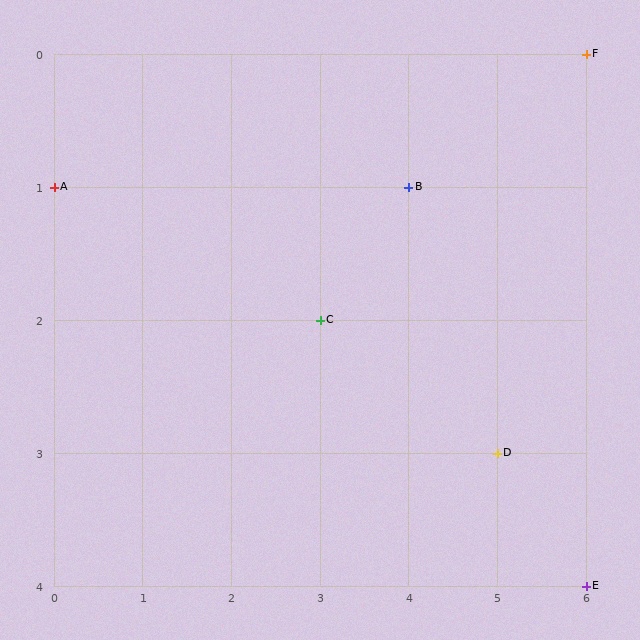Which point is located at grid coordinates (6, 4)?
Point E is at (6, 4).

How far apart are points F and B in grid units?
Points F and B are 2 columns and 1 row apart (about 2.2 grid units diagonally).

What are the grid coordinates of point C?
Point C is at grid coordinates (3, 2).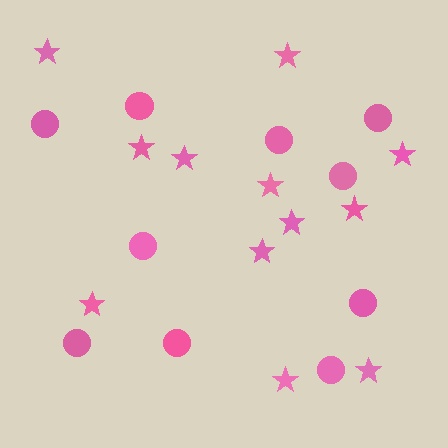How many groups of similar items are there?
There are 2 groups: one group of circles (10) and one group of stars (12).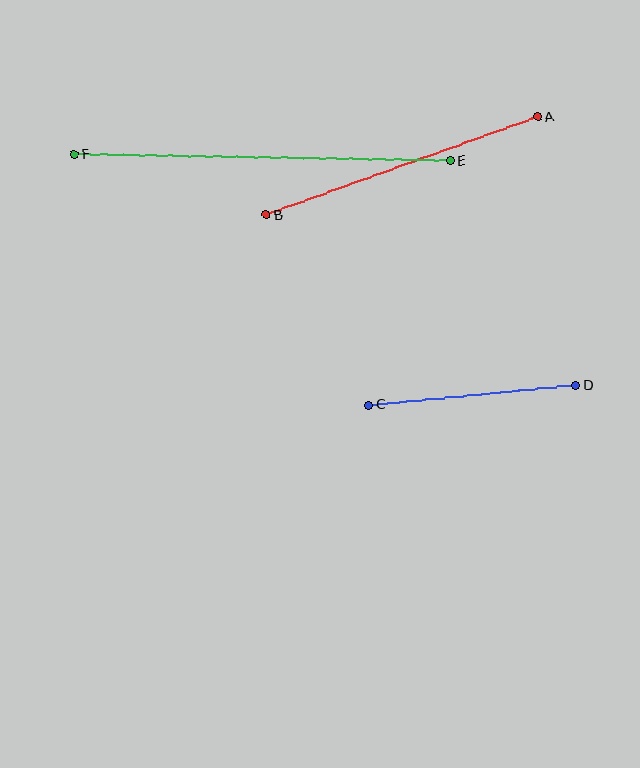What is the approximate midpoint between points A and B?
The midpoint is at approximately (402, 166) pixels.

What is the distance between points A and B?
The distance is approximately 289 pixels.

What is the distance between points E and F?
The distance is approximately 376 pixels.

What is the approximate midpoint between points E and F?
The midpoint is at approximately (263, 158) pixels.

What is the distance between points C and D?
The distance is approximately 209 pixels.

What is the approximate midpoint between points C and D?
The midpoint is at approximately (472, 395) pixels.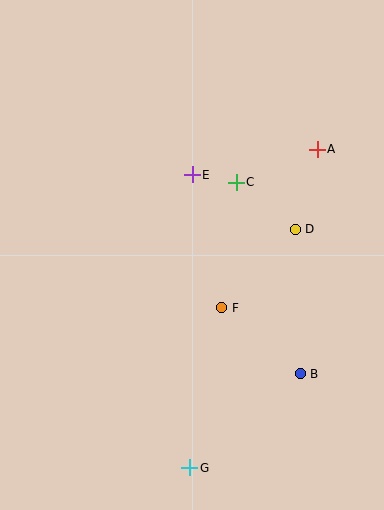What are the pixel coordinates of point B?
Point B is at (300, 374).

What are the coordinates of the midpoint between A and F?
The midpoint between A and F is at (269, 229).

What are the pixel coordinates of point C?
Point C is at (236, 182).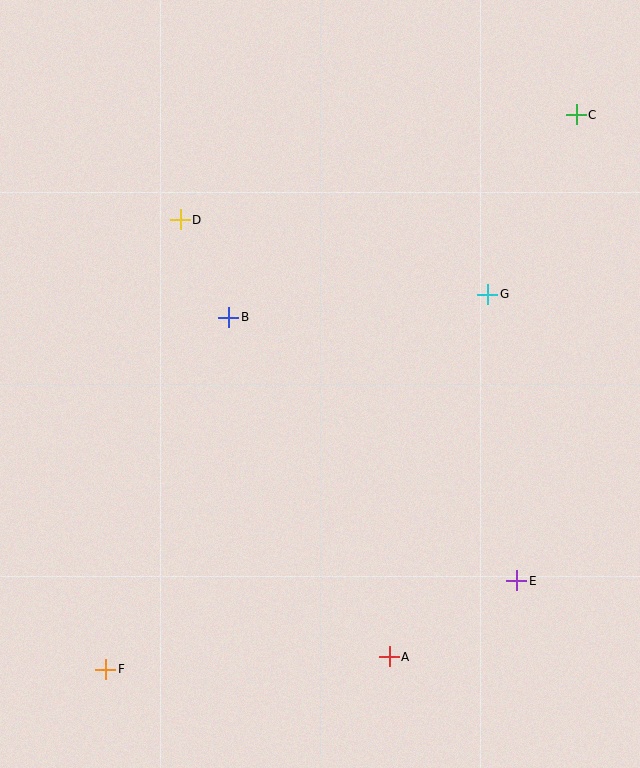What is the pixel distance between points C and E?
The distance between C and E is 470 pixels.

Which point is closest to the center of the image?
Point B at (229, 317) is closest to the center.